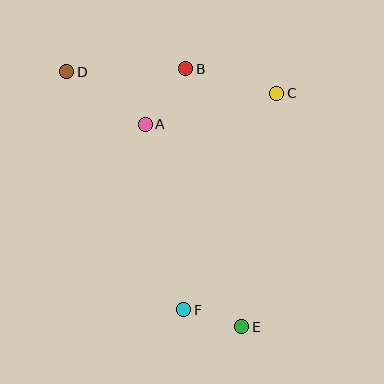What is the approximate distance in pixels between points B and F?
The distance between B and F is approximately 241 pixels.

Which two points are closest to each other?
Points E and F are closest to each other.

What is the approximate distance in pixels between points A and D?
The distance between A and D is approximately 94 pixels.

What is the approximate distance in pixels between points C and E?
The distance between C and E is approximately 236 pixels.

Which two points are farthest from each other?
Points D and E are farthest from each other.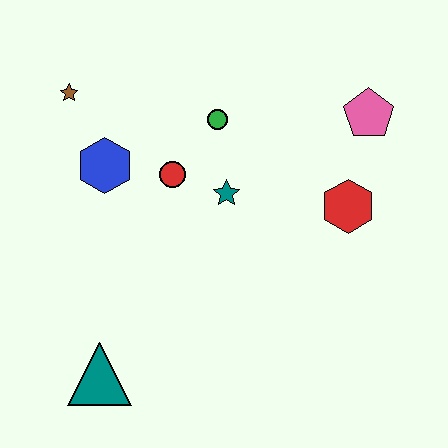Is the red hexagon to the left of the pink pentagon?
Yes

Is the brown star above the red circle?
Yes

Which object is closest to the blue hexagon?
The red circle is closest to the blue hexagon.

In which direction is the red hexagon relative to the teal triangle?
The red hexagon is to the right of the teal triangle.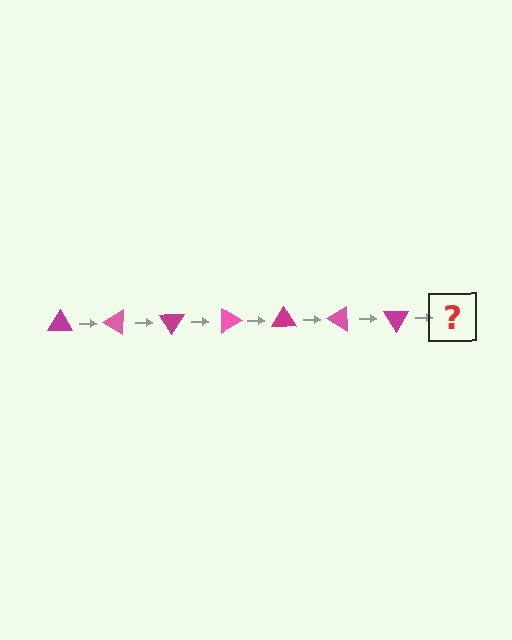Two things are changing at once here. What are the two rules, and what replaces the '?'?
The two rules are that it rotates 30 degrees each step and the color cycles through magenta and pink. The '?' should be a pink triangle, rotated 210 degrees from the start.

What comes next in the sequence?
The next element should be a pink triangle, rotated 210 degrees from the start.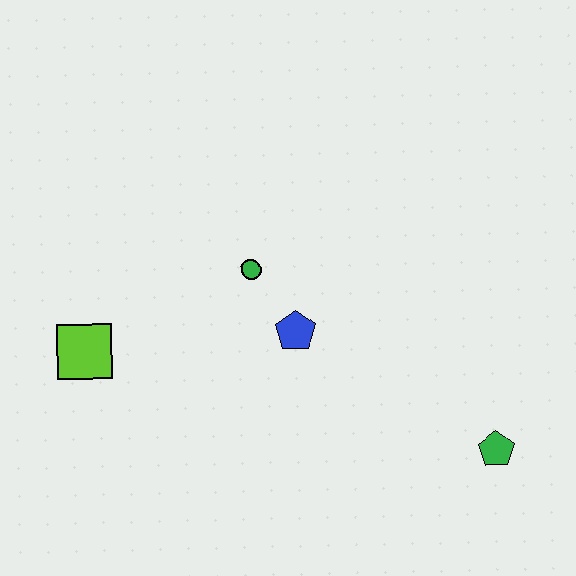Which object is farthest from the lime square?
The green pentagon is farthest from the lime square.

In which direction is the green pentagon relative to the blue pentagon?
The green pentagon is to the right of the blue pentagon.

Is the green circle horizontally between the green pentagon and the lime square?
Yes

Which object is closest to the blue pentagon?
The green circle is closest to the blue pentagon.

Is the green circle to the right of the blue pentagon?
No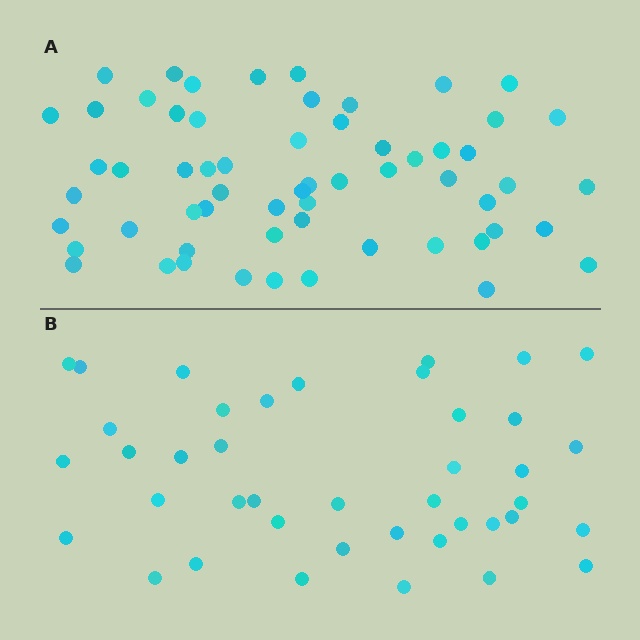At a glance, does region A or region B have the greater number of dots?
Region A (the top region) has more dots.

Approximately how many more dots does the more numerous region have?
Region A has approximately 20 more dots than region B.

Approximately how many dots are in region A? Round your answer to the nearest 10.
About 60 dots.